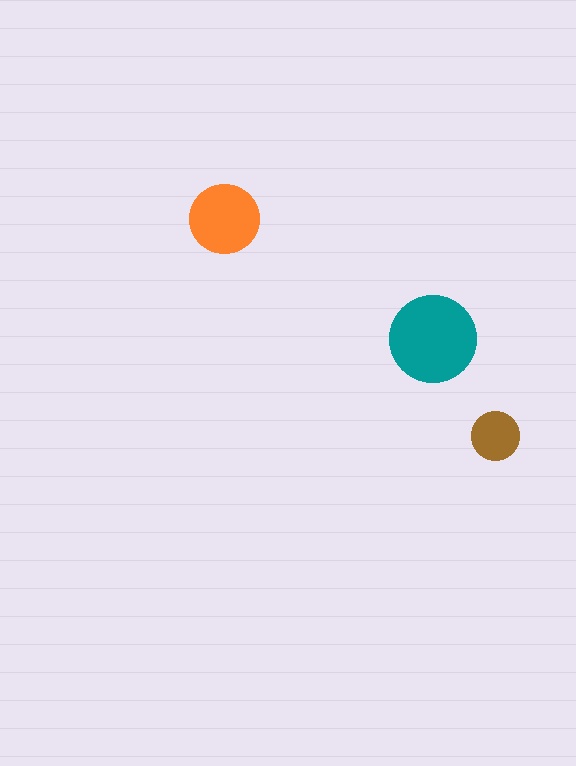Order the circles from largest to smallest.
the teal one, the orange one, the brown one.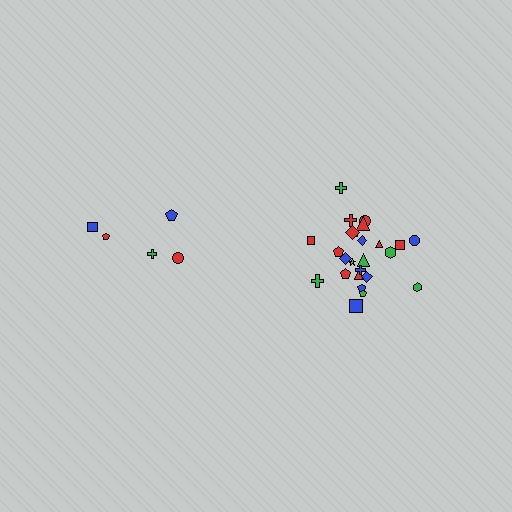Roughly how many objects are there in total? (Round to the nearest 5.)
Roughly 30 objects in total.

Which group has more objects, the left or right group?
The right group.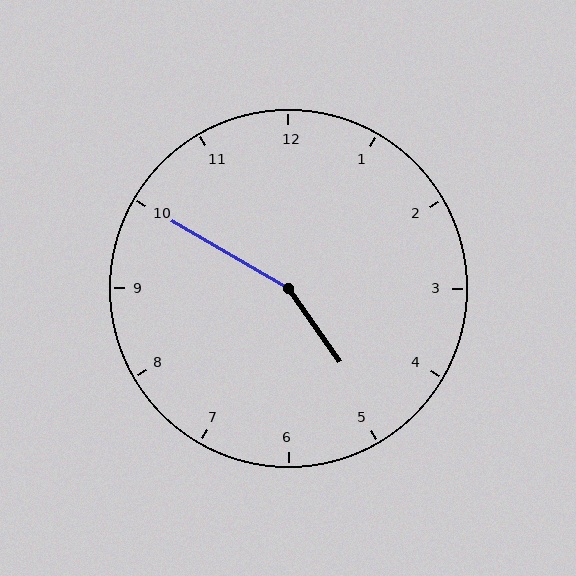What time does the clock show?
4:50.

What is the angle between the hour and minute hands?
Approximately 155 degrees.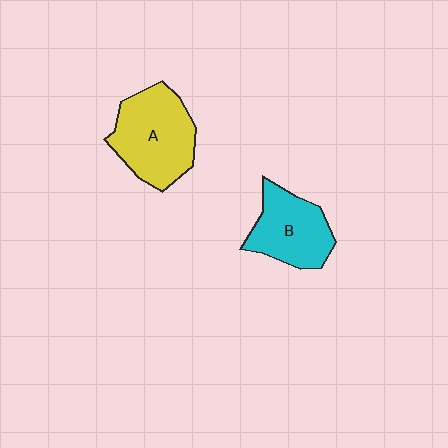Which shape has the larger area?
Shape A (yellow).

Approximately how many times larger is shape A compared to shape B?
Approximately 1.3 times.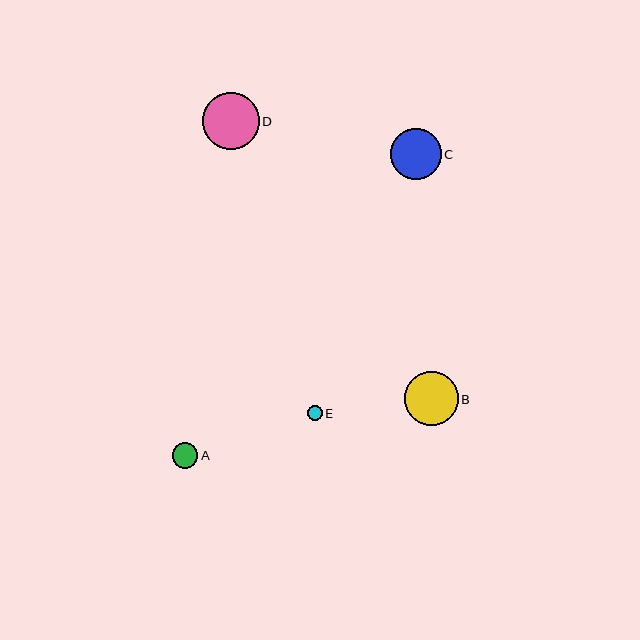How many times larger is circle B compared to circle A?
Circle B is approximately 2.1 times the size of circle A.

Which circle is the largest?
Circle D is the largest with a size of approximately 57 pixels.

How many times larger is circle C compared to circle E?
Circle C is approximately 3.3 times the size of circle E.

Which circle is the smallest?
Circle E is the smallest with a size of approximately 15 pixels.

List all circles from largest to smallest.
From largest to smallest: D, B, C, A, E.